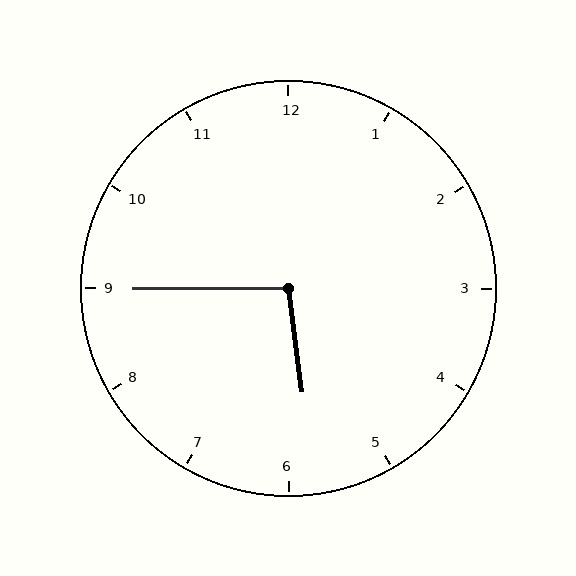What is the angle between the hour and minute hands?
Approximately 98 degrees.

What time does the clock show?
5:45.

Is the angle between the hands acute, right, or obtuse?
It is obtuse.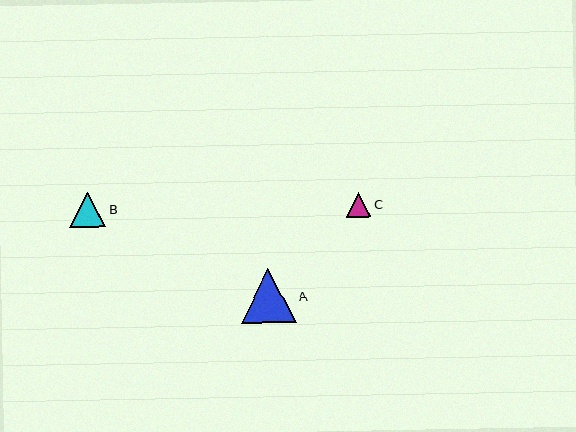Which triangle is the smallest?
Triangle C is the smallest with a size of approximately 24 pixels.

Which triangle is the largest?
Triangle A is the largest with a size of approximately 55 pixels.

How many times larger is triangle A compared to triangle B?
Triangle A is approximately 1.5 times the size of triangle B.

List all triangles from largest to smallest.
From largest to smallest: A, B, C.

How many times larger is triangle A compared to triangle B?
Triangle A is approximately 1.5 times the size of triangle B.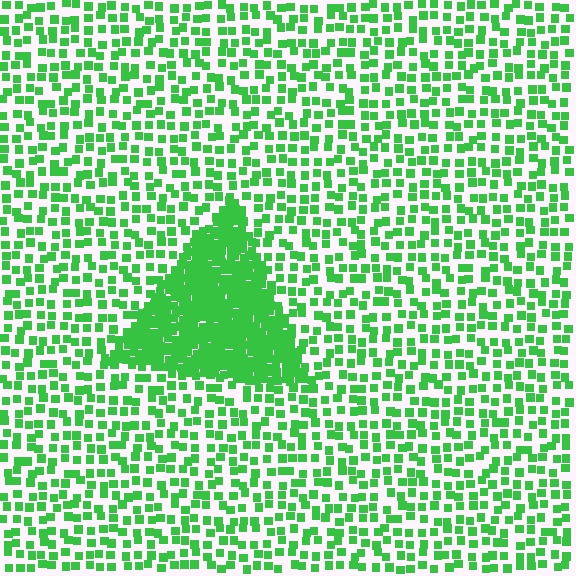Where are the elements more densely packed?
The elements are more densely packed inside the triangle boundary.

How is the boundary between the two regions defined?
The boundary is defined by a change in element density (approximately 3.0x ratio). All elements are the same color, size, and shape.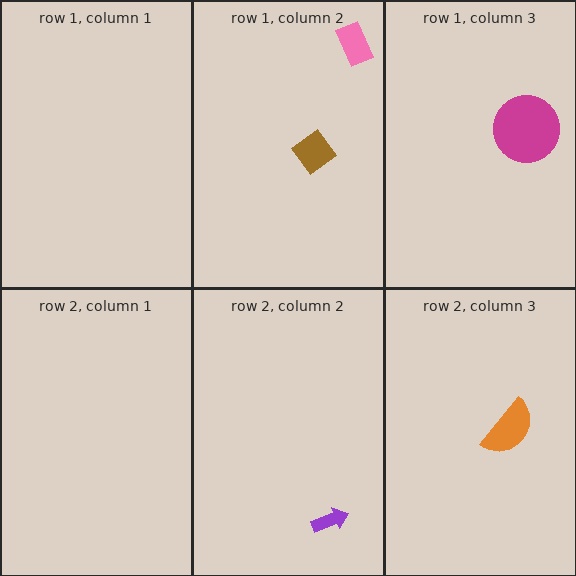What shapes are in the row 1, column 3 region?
The magenta circle.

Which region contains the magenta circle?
The row 1, column 3 region.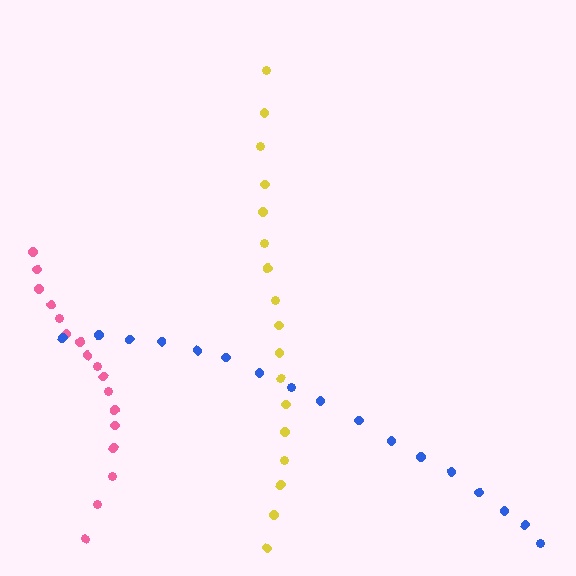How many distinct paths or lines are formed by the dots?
There are 3 distinct paths.